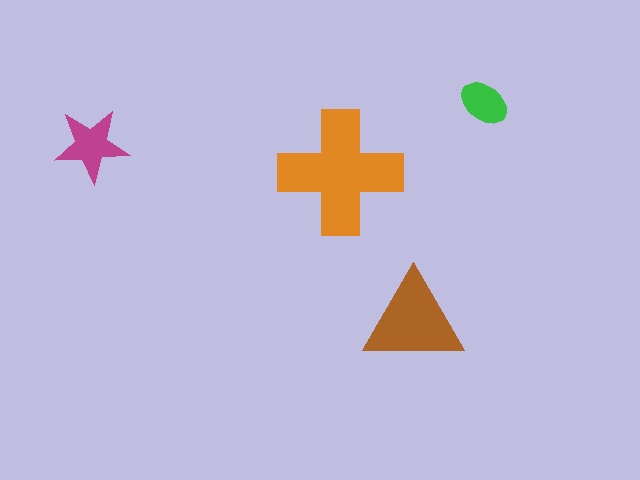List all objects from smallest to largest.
The green ellipse, the magenta star, the brown triangle, the orange cross.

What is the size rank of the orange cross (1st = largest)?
1st.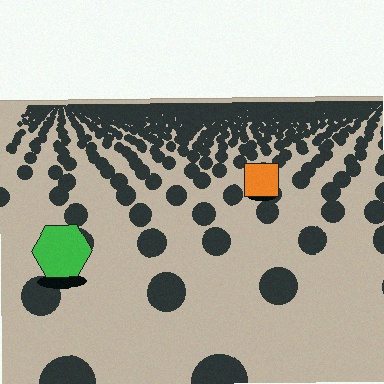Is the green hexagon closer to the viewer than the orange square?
Yes. The green hexagon is closer — you can tell from the texture gradient: the ground texture is coarser near it.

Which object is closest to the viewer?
The green hexagon is closest. The texture marks near it are larger and more spread out.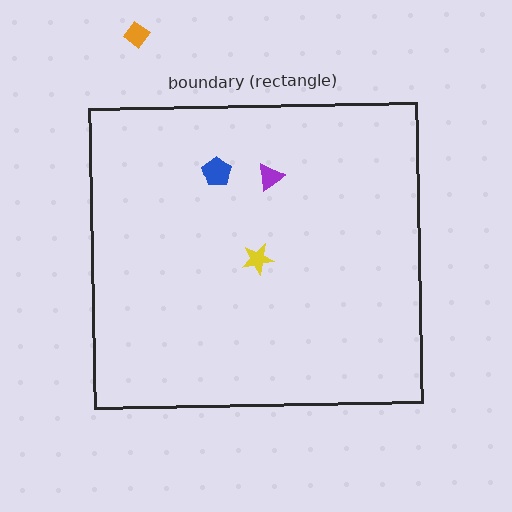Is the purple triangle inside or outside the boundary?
Inside.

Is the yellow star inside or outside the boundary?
Inside.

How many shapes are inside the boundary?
3 inside, 1 outside.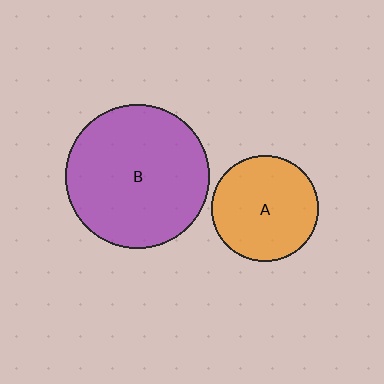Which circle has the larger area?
Circle B (purple).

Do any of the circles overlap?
No, none of the circles overlap.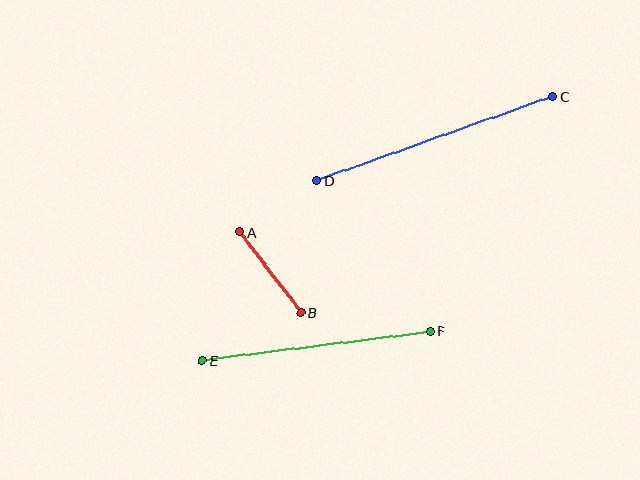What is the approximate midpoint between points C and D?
The midpoint is at approximately (435, 139) pixels.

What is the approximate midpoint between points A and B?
The midpoint is at approximately (270, 272) pixels.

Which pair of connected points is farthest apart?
Points C and D are farthest apart.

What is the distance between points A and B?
The distance is approximately 101 pixels.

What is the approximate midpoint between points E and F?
The midpoint is at approximately (316, 346) pixels.